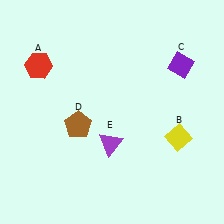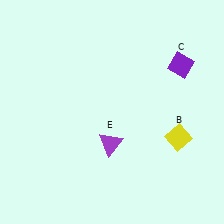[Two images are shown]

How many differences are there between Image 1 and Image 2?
There are 2 differences between the two images.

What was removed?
The brown pentagon (D), the red hexagon (A) were removed in Image 2.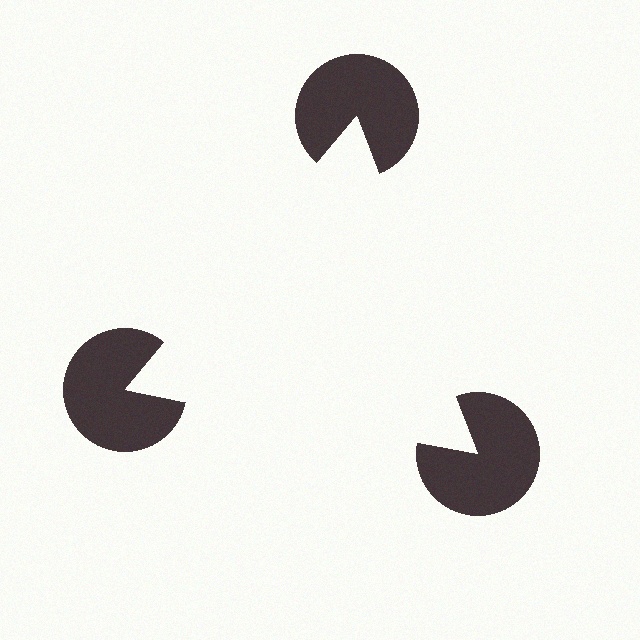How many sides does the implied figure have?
3 sides.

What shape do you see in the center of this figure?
An illusory triangle — its edges are inferred from the aligned wedge cuts in the pac-man discs, not physically drawn.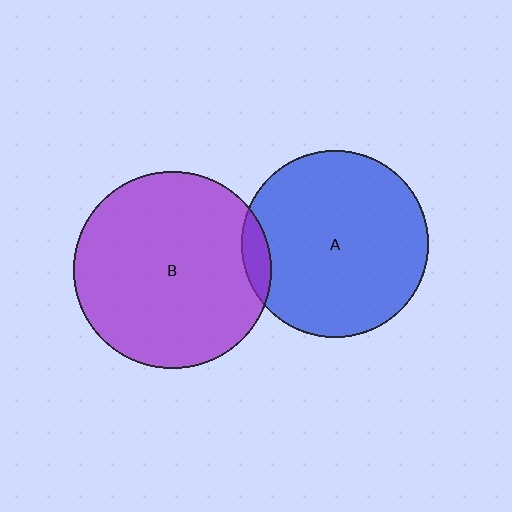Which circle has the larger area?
Circle B (purple).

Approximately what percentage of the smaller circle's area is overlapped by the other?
Approximately 5%.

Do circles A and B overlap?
Yes.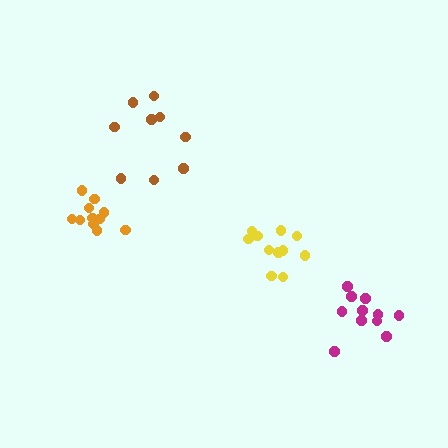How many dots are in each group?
Group 1: 11 dots, Group 2: 11 dots, Group 3: 9 dots, Group 4: 11 dots (42 total).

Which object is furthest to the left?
The orange cluster is leftmost.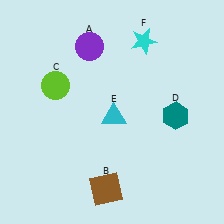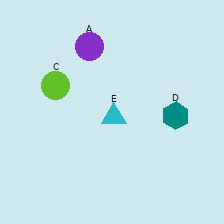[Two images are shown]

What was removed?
The cyan star (F), the brown square (B) were removed in Image 2.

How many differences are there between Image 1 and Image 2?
There are 2 differences between the two images.